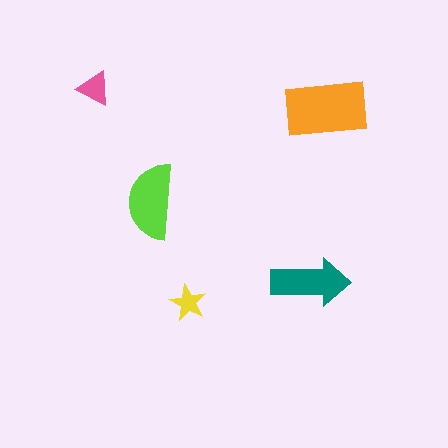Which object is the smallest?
The yellow star.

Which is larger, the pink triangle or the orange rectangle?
The orange rectangle.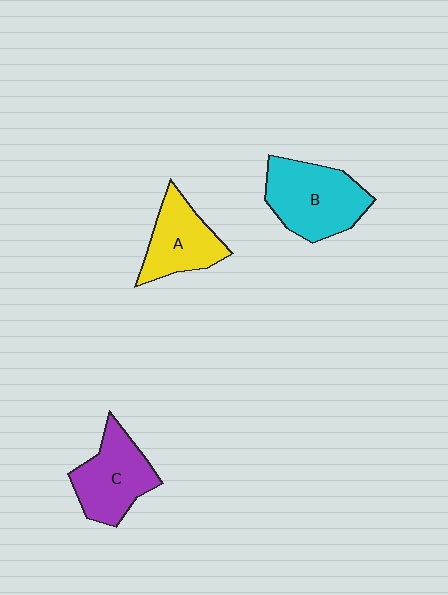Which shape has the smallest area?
Shape A (yellow).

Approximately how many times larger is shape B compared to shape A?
Approximately 1.3 times.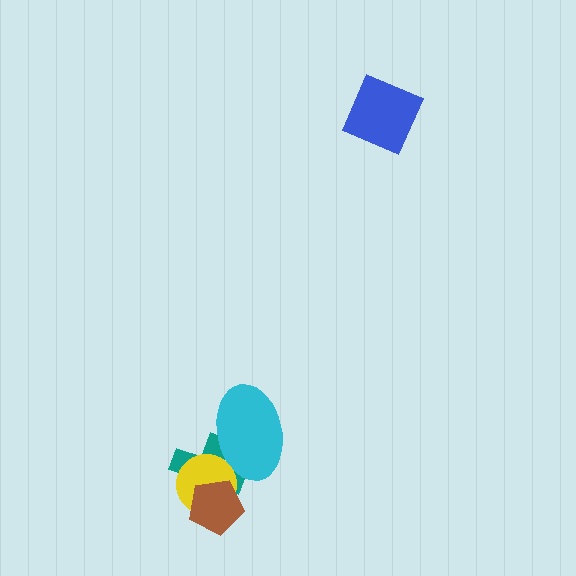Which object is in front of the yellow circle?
The brown pentagon is in front of the yellow circle.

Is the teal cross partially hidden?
Yes, it is partially covered by another shape.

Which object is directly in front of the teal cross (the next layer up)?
The cyan ellipse is directly in front of the teal cross.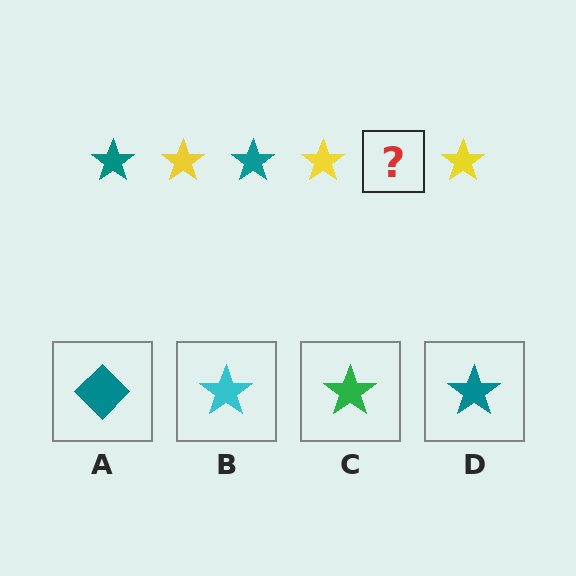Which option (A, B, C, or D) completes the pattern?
D.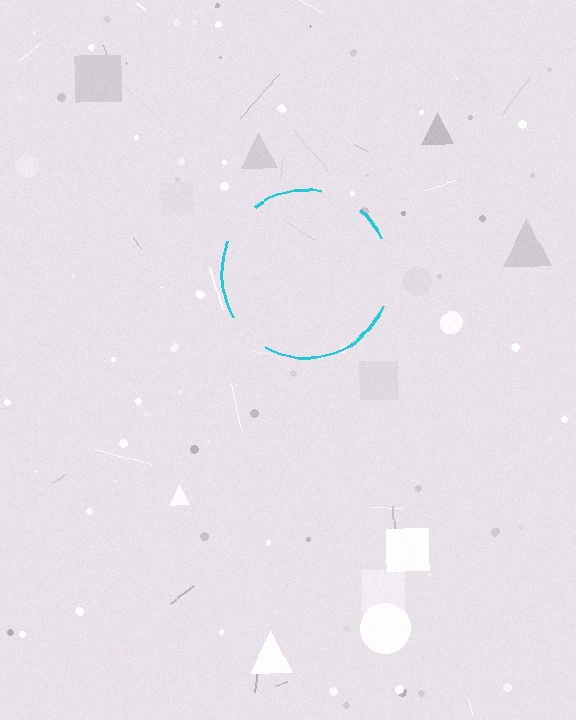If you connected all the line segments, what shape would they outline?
They would outline a circle.